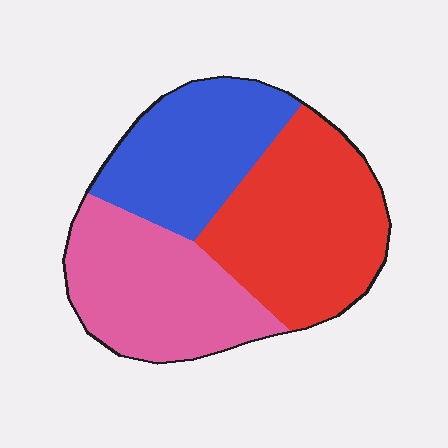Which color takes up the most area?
Red, at roughly 40%.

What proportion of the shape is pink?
Pink takes up about one third (1/3) of the shape.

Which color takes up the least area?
Blue, at roughly 30%.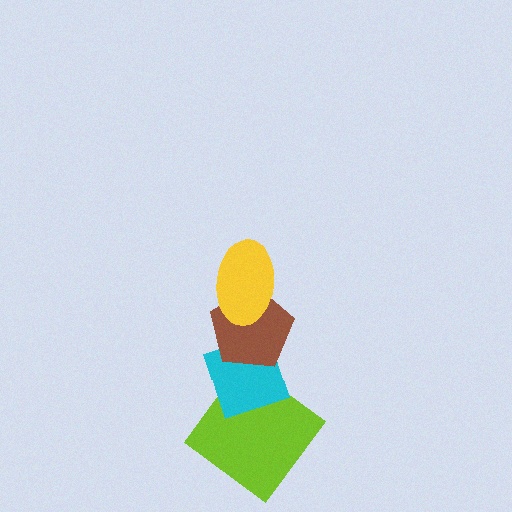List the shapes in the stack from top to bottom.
From top to bottom: the yellow ellipse, the brown pentagon, the cyan diamond, the lime diamond.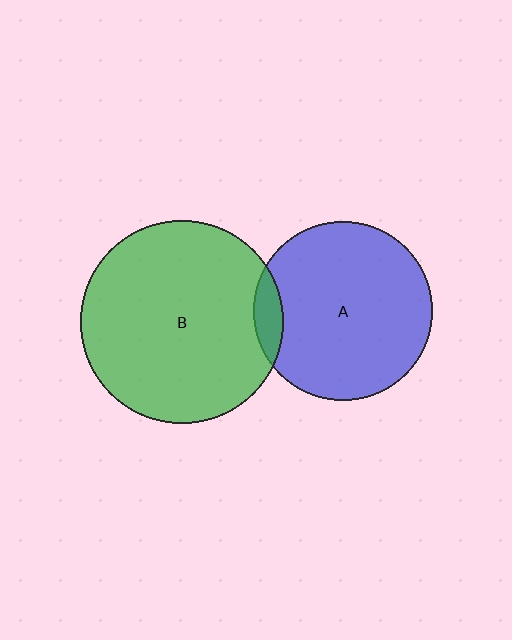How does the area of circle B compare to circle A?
Approximately 1.3 times.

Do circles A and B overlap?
Yes.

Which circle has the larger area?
Circle B (green).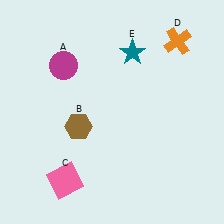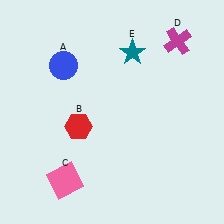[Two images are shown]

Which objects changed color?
A changed from magenta to blue. B changed from brown to red. D changed from orange to magenta.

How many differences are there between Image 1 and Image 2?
There are 3 differences between the two images.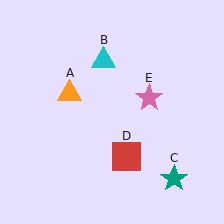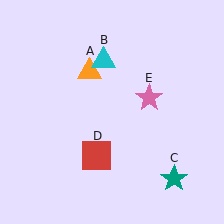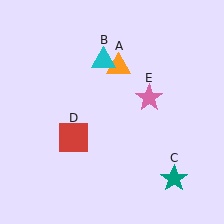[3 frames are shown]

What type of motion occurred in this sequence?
The orange triangle (object A), red square (object D) rotated clockwise around the center of the scene.